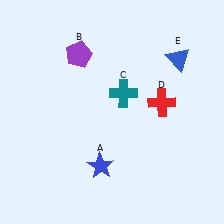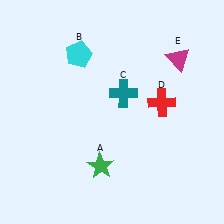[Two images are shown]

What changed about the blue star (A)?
In Image 1, A is blue. In Image 2, it changed to green.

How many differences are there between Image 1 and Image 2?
There are 3 differences between the two images.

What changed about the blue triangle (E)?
In Image 1, E is blue. In Image 2, it changed to magenta.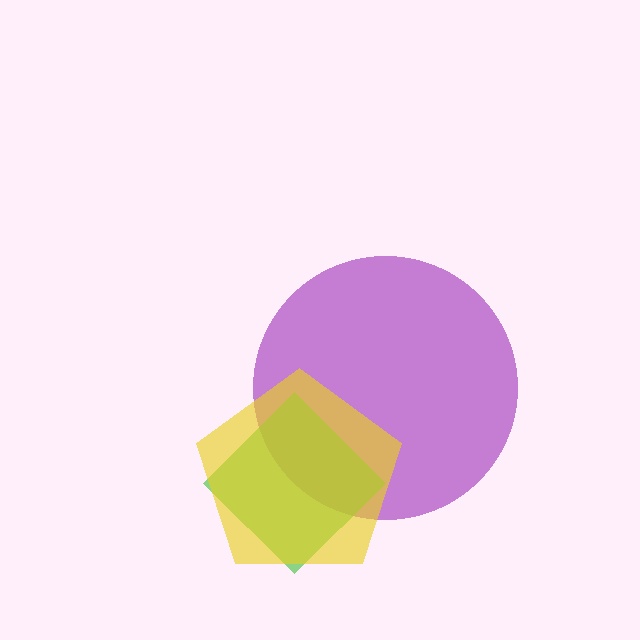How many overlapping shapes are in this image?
There are 3 overlapping shapes in the image.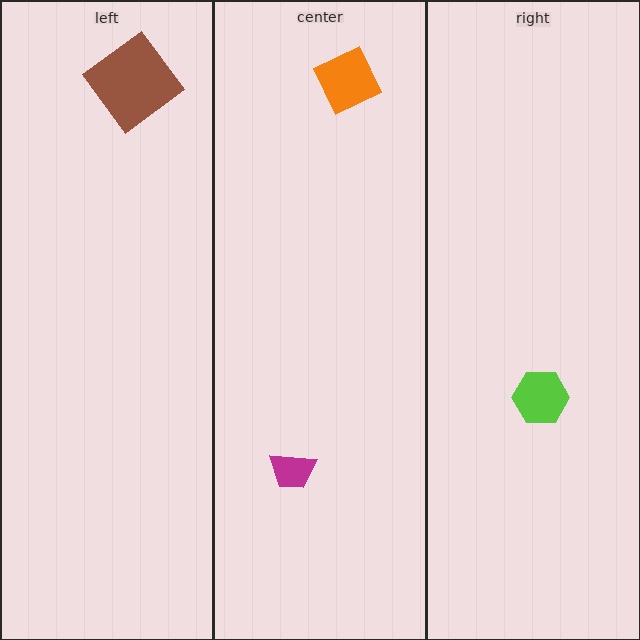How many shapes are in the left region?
1.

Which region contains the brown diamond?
The left region.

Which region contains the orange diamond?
The center region.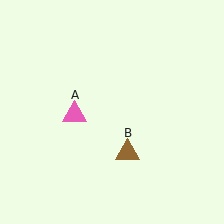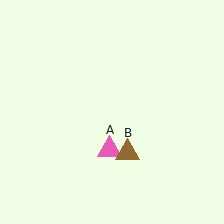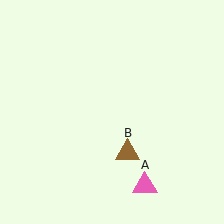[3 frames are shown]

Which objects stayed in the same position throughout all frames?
Brown triangle (object B) remained stationary.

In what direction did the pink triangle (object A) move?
The pink triangle (object A) moved down and to the right.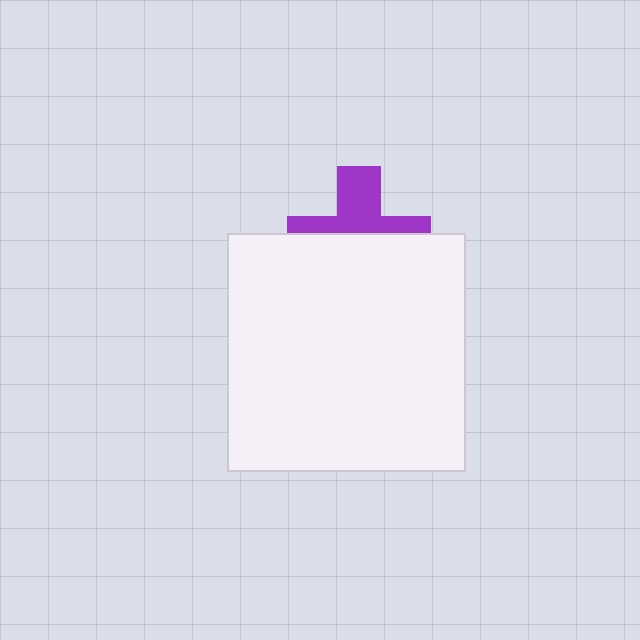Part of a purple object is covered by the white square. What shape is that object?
It is a cross.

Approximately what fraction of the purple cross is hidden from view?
Roughly 55% of the purple cross is hidden behind the white square.